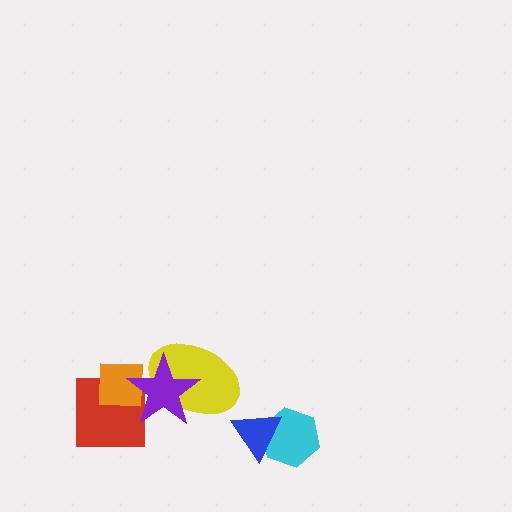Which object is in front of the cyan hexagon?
The blue triangle is in front of the cyan hexagon.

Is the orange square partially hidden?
Yes, it is partially covered by another shape.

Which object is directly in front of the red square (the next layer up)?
The orange square is directly in front of the red square.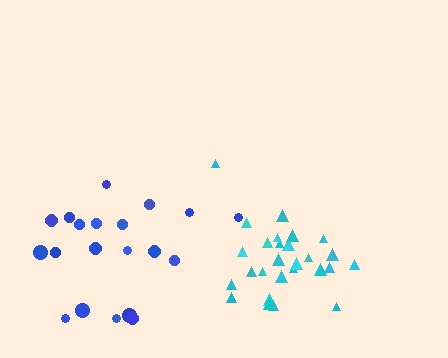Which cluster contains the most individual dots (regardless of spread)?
Cyan (27).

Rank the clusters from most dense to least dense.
cyan, blue.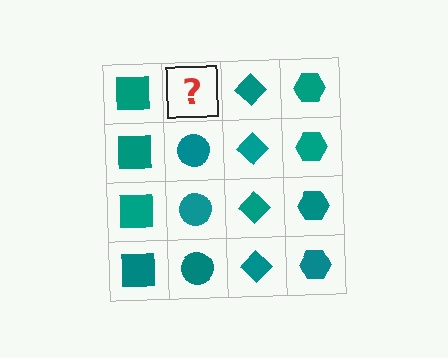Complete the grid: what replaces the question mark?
The question mark should be replaced with a teal circle.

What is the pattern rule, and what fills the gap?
The rule is that each column has a consistent shape. The gap should be filled with a teal circle.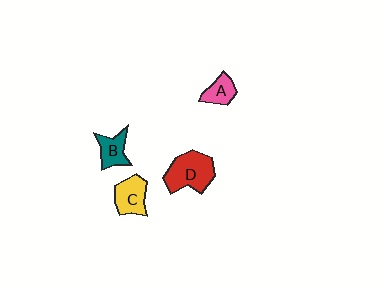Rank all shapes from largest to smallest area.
From largest to smallest: D (red), C (yellow), B (teal), A (pink).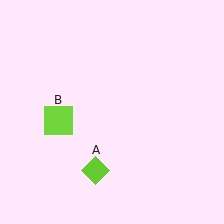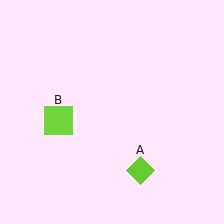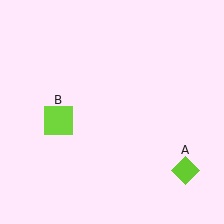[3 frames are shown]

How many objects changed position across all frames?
1 object changed position: lime diamond (object A).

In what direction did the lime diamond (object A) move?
The lime diamond (object A) moved right.